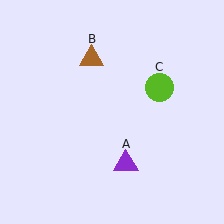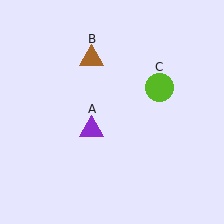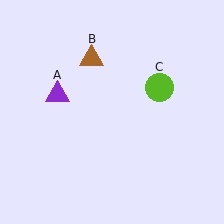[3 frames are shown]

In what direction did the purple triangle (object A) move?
The purple triangle (object A) moved up and to the left.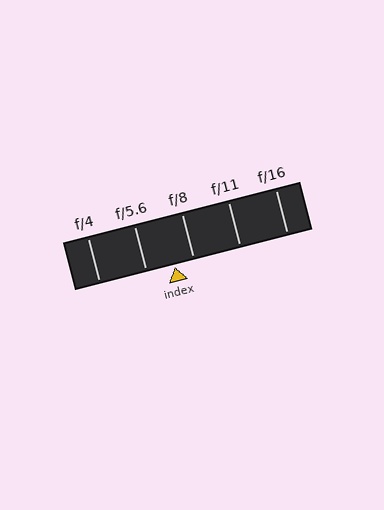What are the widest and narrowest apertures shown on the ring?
The widest aperture shown is f/4 and the narrowest is f/16.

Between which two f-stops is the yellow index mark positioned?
The index mark is between f/5.6 and f/8.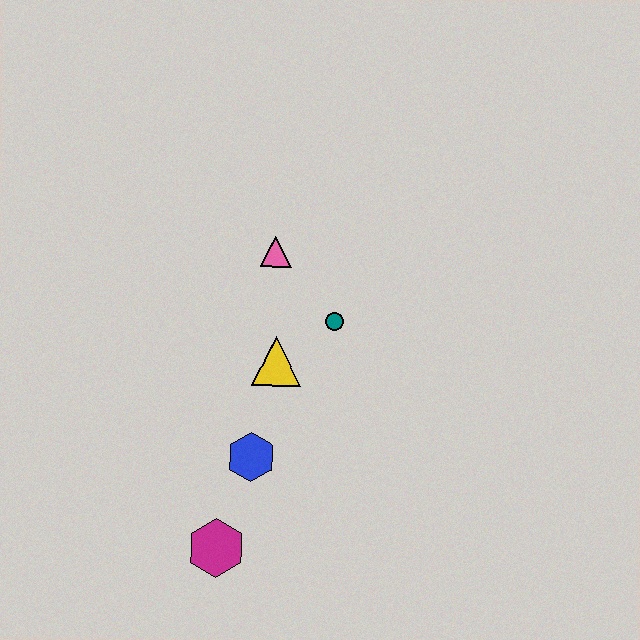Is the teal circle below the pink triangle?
Yes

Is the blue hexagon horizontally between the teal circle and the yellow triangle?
No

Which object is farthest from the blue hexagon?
The pink triangle is farthest from the blue hexagon.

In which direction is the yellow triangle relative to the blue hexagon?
The yellow triangle is above the blue hexagon.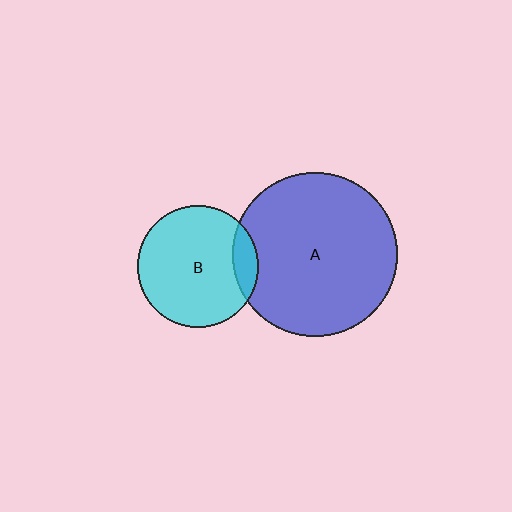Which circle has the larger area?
Circle A (blue).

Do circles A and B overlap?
Yes.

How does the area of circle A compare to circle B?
Approximately 1.8 times.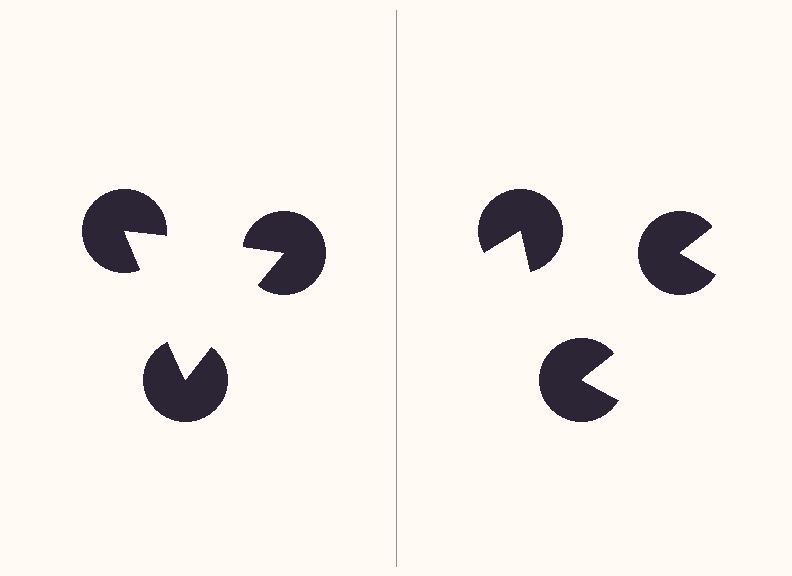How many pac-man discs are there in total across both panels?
6 — 3 on each side.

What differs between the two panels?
The pac-man discs are positioned identically on both sides; only the wedge orientations differ. On the left they align to a triangle; on the right they are misaligned.